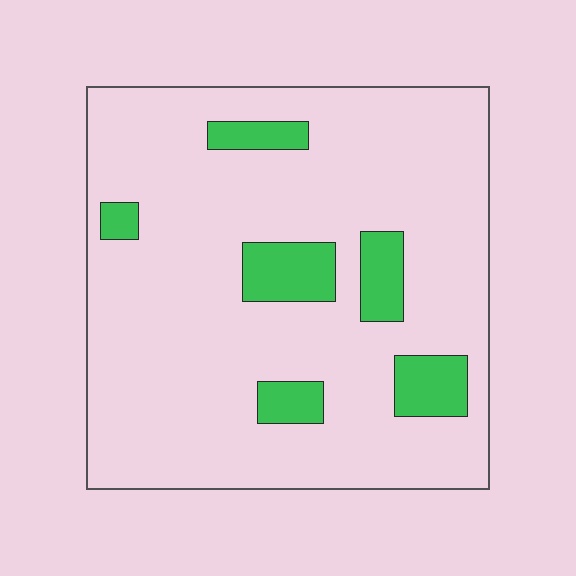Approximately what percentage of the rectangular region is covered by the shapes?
Approximately 15%.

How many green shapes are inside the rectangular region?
6.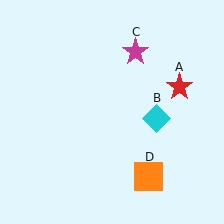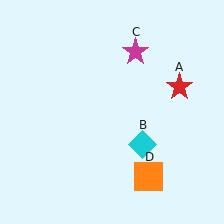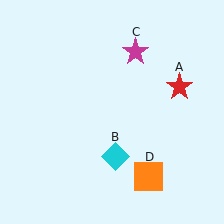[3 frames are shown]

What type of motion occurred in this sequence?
The cyan diamond (object B) rotated clockwise around the center of the scene.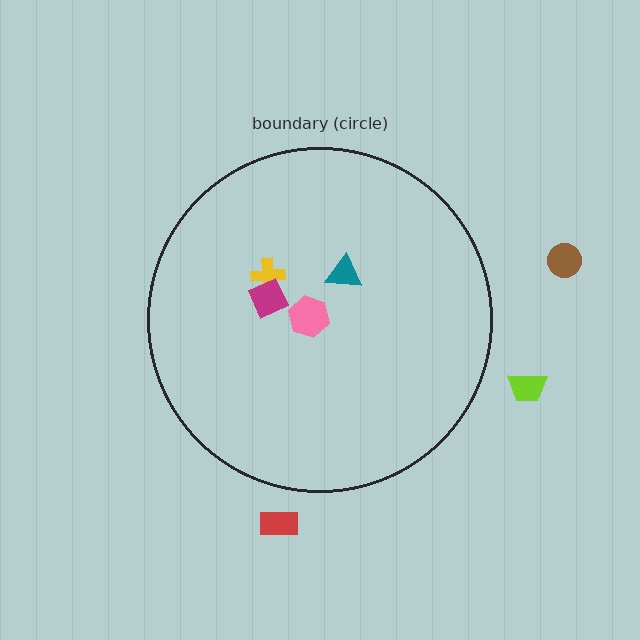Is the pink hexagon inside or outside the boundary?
Inside.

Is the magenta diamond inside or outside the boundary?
Inside.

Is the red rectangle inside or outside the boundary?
Outside.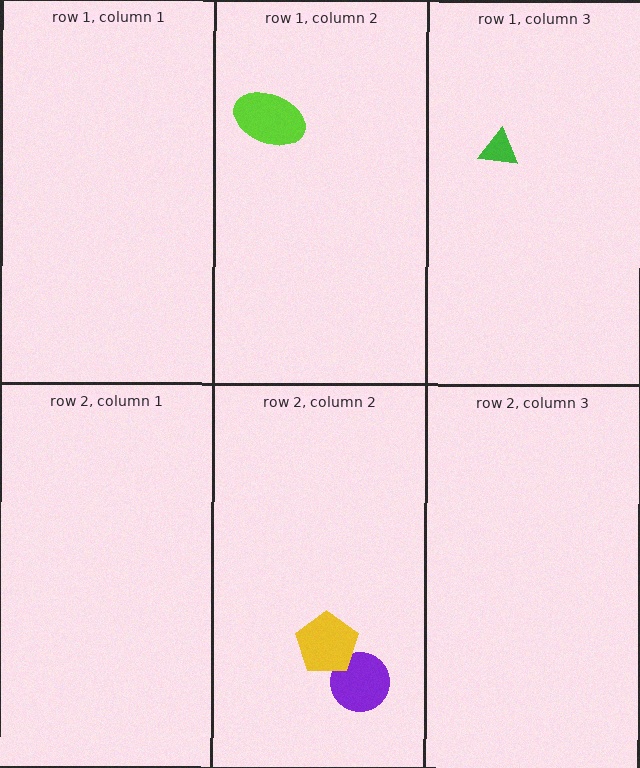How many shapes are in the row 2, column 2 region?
2.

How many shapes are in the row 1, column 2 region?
1.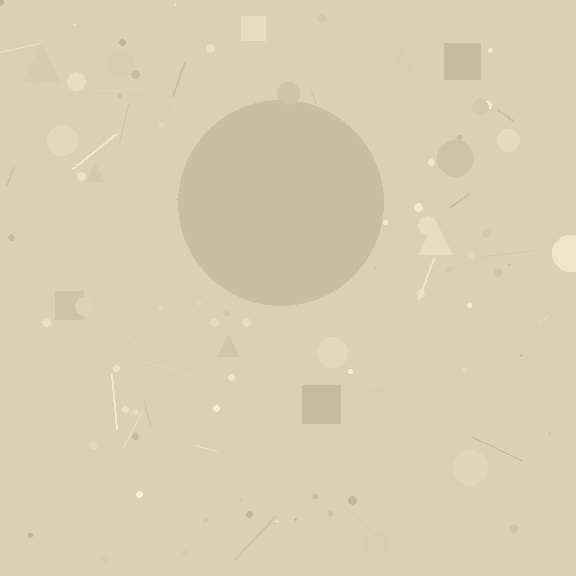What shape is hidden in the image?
A circle is hidden in the image.